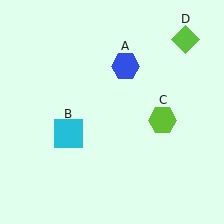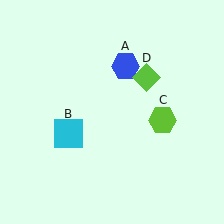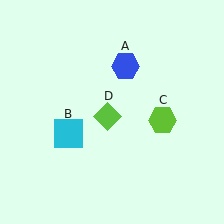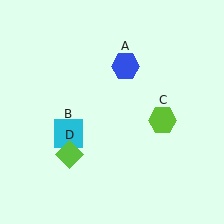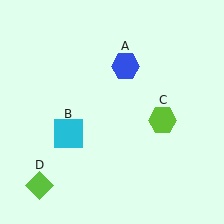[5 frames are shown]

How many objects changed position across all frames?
1 object changed position: lime diamond (object D).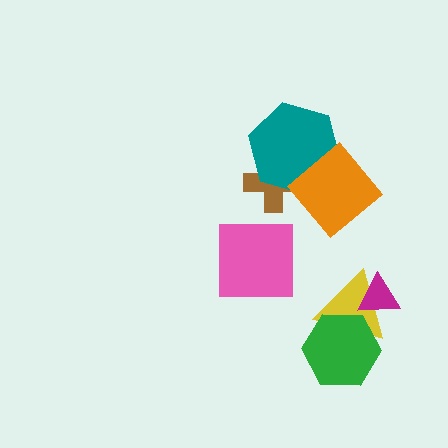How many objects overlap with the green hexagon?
1 object overlaps with the green hexagon.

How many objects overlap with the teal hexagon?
2 objects overlap with the teal hexagon.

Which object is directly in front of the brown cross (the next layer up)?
The teal hexagon is directly in front of the brown cross.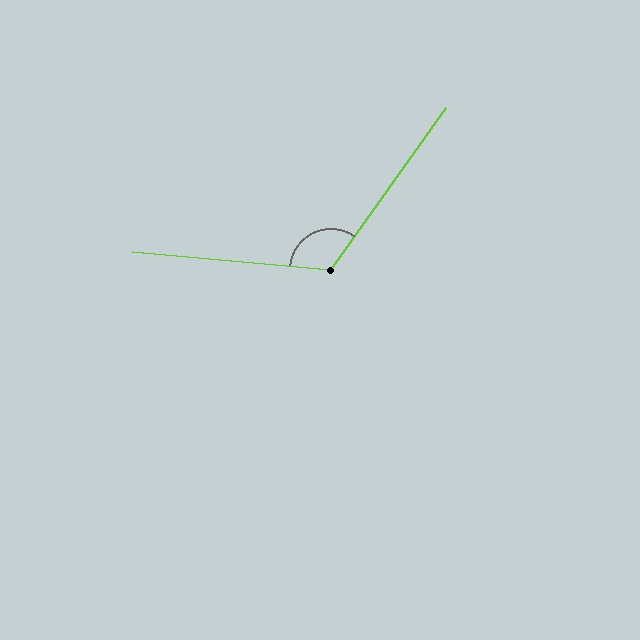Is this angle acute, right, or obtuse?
It is obtuse.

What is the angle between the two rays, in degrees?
Approximately 120 degrees.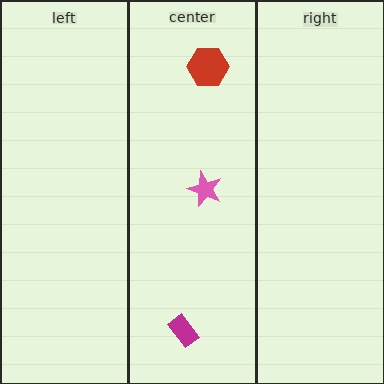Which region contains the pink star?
The center region.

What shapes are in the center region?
The red hexagon, the magenta rectangle, the pink star.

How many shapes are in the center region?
3.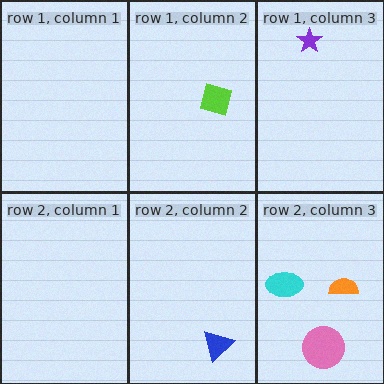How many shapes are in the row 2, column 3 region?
3.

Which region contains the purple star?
The row 1, column 3 region.